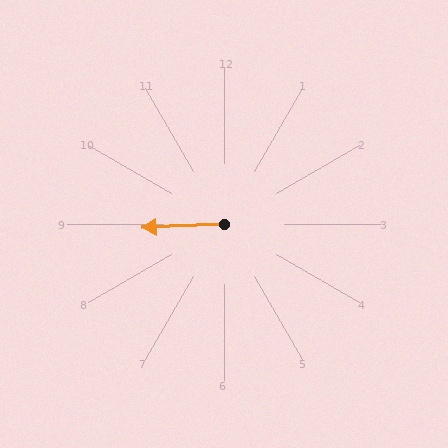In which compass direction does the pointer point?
West.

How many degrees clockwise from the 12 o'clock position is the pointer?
Approximately 268 degrees.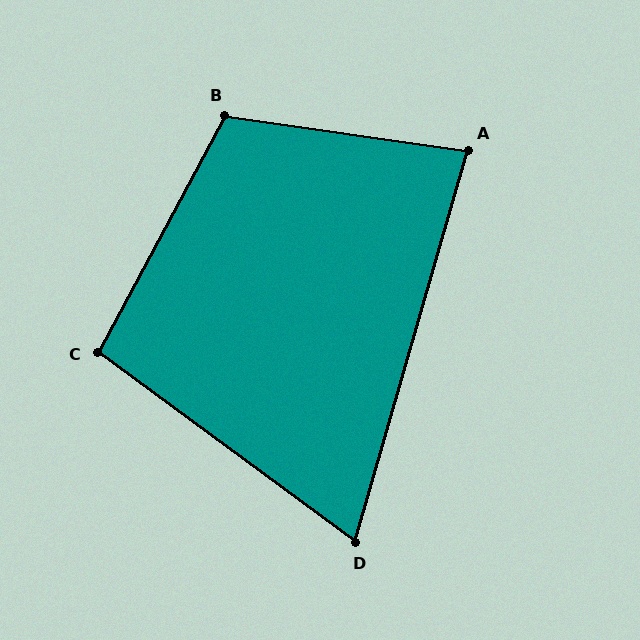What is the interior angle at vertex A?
Approximately 82 degrees (acute).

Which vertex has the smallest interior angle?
D, at approximately 70 degrees.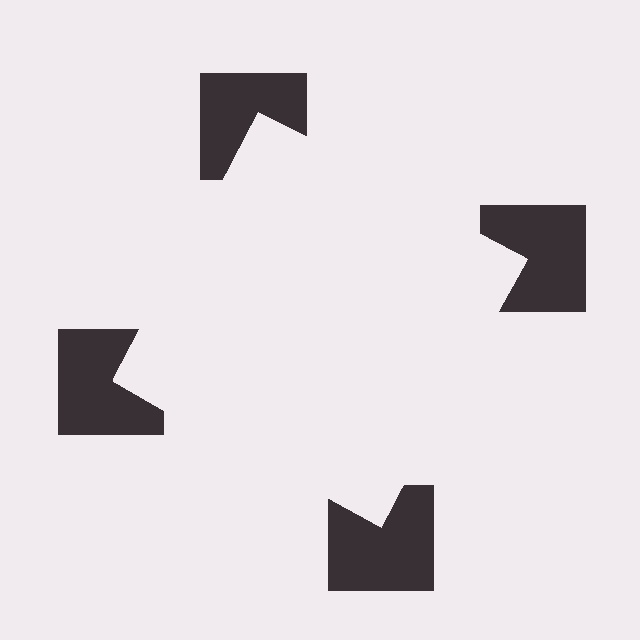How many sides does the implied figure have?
4 sides.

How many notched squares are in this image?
There are 4 — one at each vertex of the illusory square.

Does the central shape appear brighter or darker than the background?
It typically appears slightly brighter than the background, even though no actual brightness change is drawn.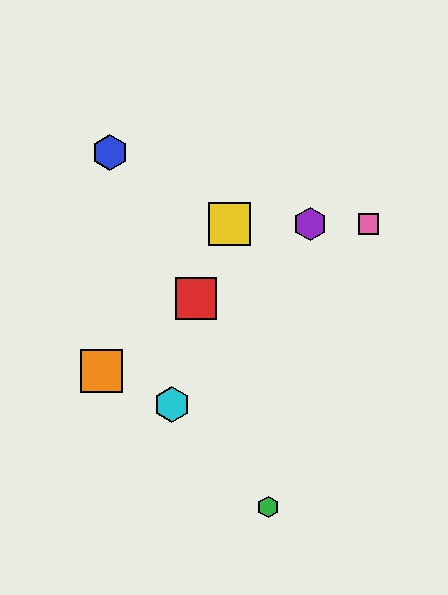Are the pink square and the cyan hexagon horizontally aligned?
No, the pink square is at y≈224 and the cyan hexagon is at y≈404.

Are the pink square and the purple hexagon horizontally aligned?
Yes, both are at y≈224.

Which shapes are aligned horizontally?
The yellow square, the purple hexagon, the pink square are aligned horizontally.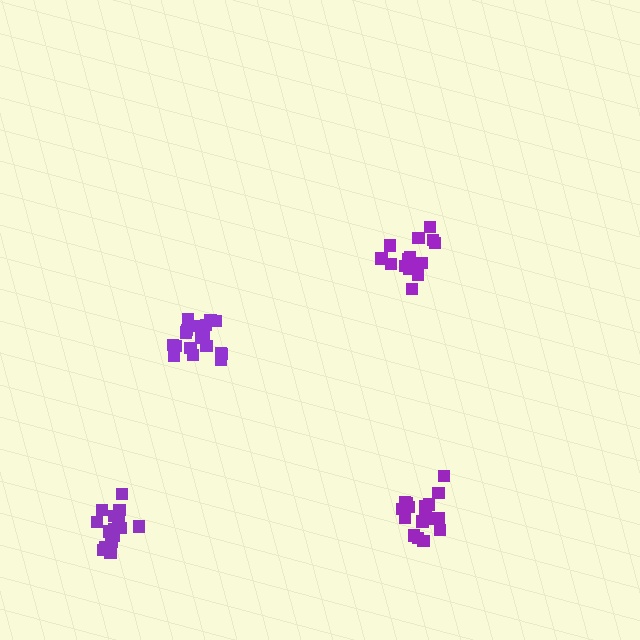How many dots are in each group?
Group 1: 19 dots, Group 2: 16 dots, Group 3: 19 dots, Group 4: 17 dots (71 total).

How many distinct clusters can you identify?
There are 4 distinct clusters.